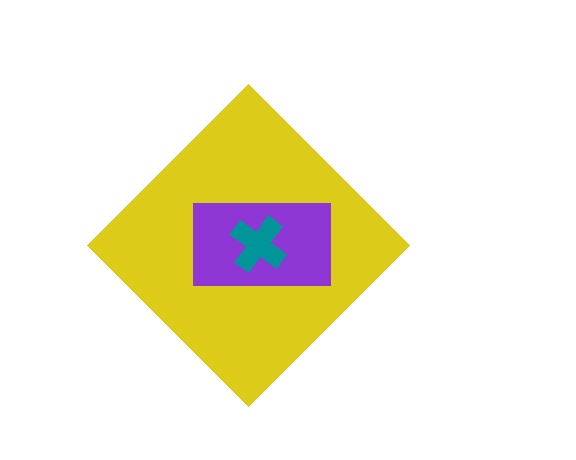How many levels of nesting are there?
3.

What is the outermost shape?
The yellow diamond.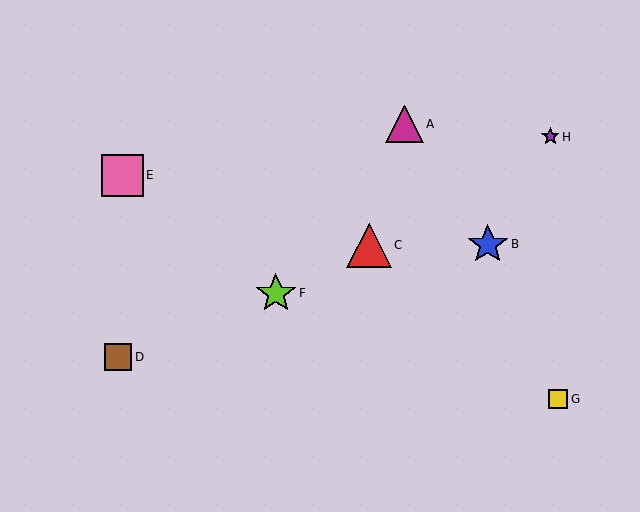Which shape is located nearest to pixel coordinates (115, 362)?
The brown square (labeled D) at (118, 357) is nearest to that location.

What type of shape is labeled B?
Shape B is a blue star.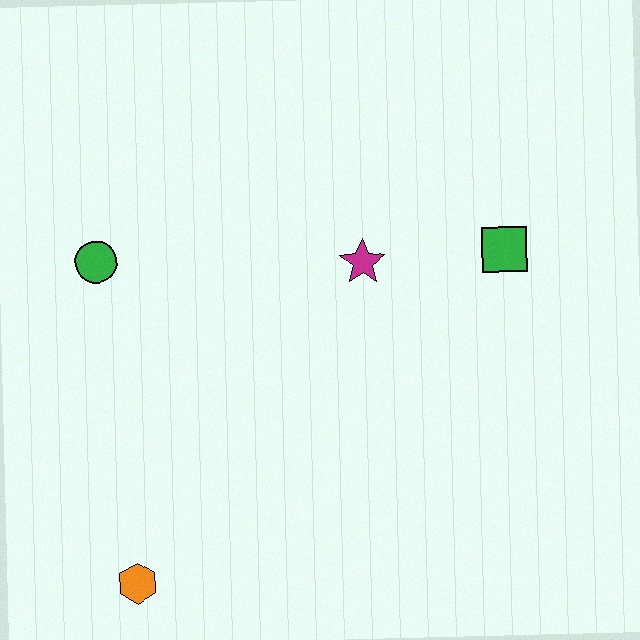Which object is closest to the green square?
The magenta star is closest to the green square.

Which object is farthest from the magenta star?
The orange hexagon is farthest from the magenta star.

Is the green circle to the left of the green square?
Yes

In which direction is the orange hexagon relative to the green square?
The orange hexagon is to the left of the green square.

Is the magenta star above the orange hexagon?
Yes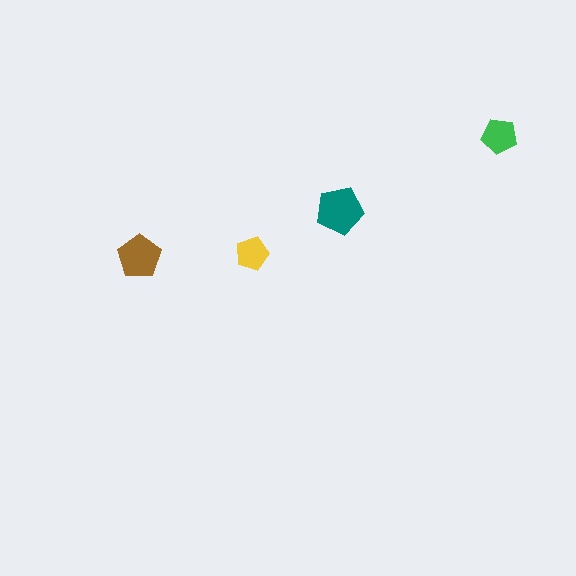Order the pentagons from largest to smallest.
the teal one, the brown one, the green one, the yellow one.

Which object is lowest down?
The brown pentagon is bottommost.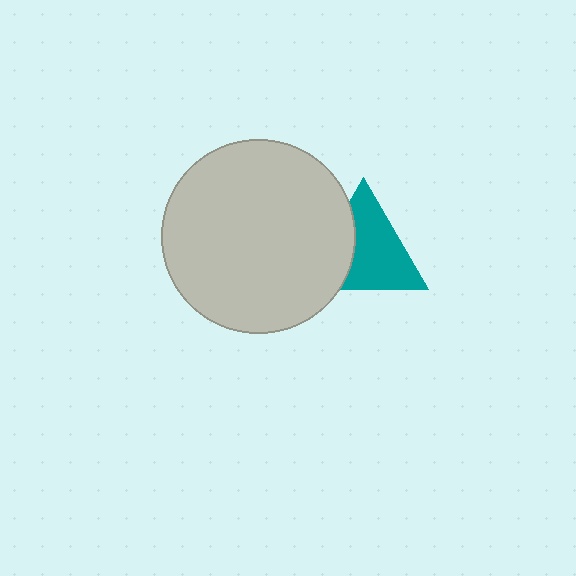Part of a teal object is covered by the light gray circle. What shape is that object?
It is a triangle.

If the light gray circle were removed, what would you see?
You would see the complete teal triangle.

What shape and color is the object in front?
The object in front is a light gray circle.